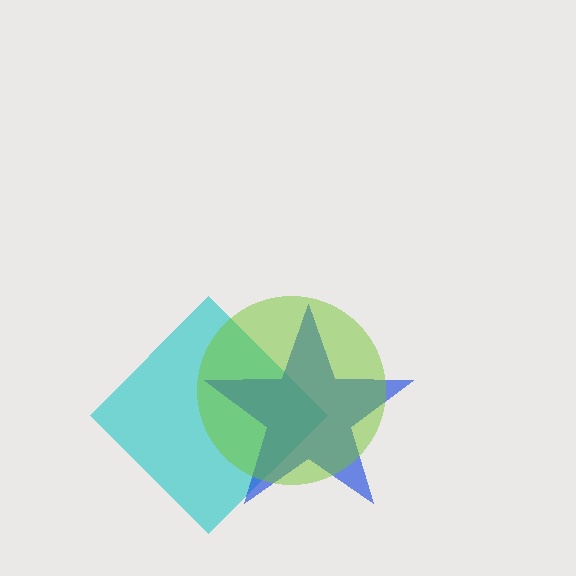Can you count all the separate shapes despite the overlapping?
Yes, there are 3 separate shapes.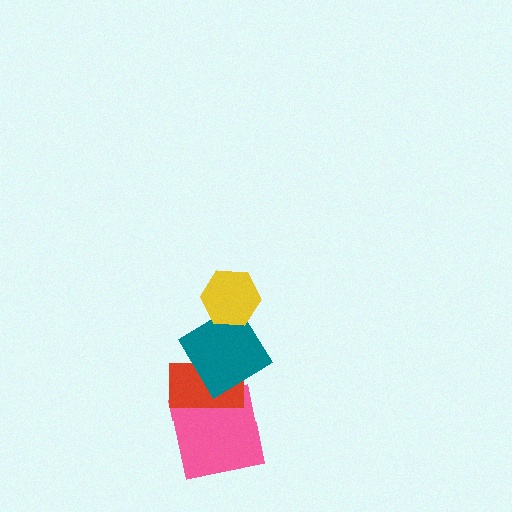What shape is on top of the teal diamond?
The yellow hexagon is on top of the teal diamond.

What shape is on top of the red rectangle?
The teal diamond is on top of the red rectangle.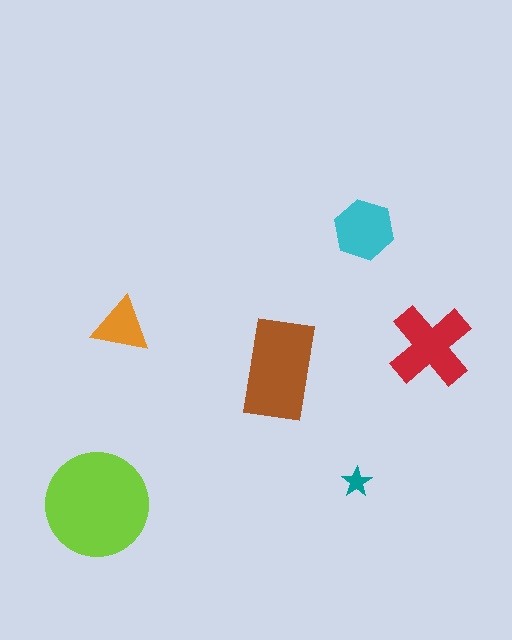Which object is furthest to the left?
The lime circle is leftmost.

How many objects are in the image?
There are 6 objects in the image.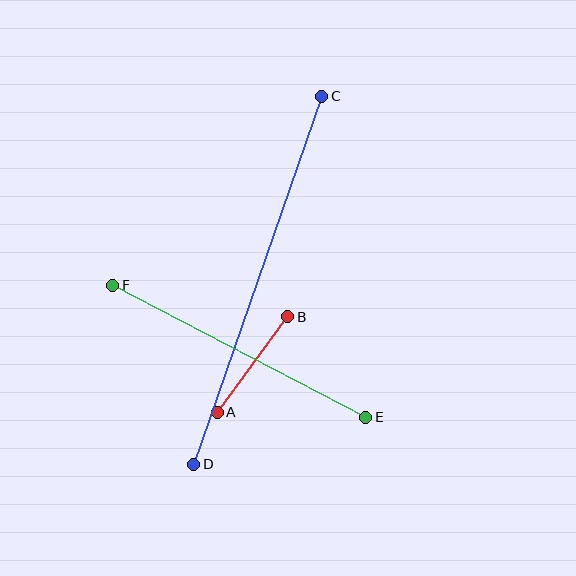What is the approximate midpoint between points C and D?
The midpoint is at approximately (258, 280) pixels.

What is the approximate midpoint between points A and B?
The midpoint is at approximately (252, 364) pixels.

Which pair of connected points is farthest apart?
Points C and D are farthest apart.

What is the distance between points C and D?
The distance is approximately 390 pixels.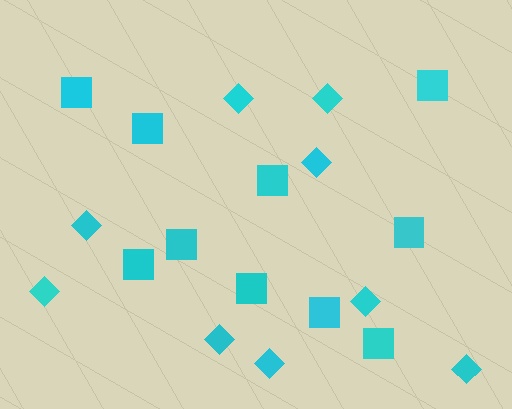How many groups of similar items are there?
There are 2 groups: one group of squares (10) and one group of diamonds (9).